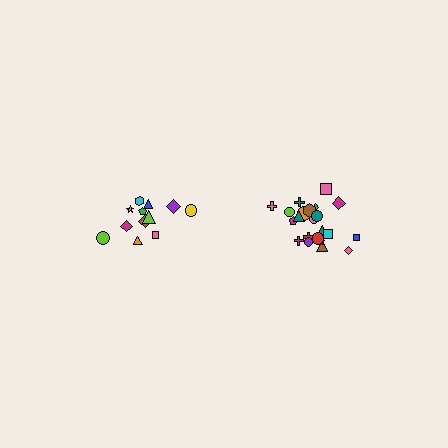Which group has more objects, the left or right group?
The right group.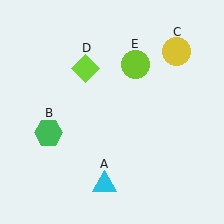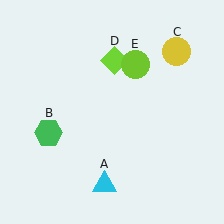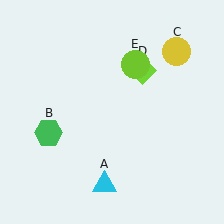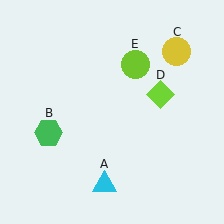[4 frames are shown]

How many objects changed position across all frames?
1 object changed position: lime diamond (object D).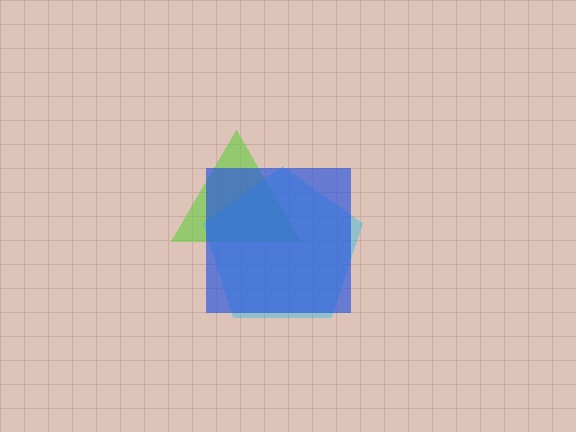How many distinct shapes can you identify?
There are 3 distinct shapes: a lime triangle, a cyan pentagon, a blue square.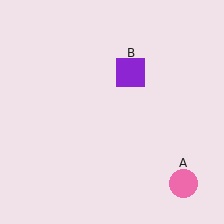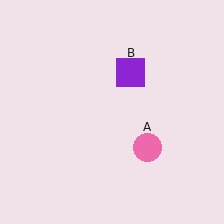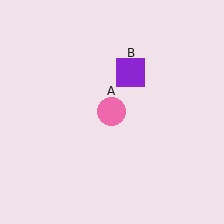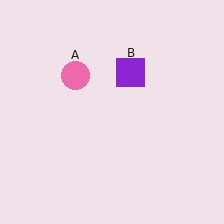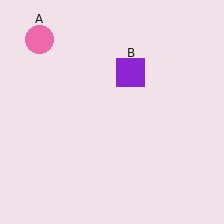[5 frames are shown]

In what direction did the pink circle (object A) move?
The pink circle (object A) moved up and to the left.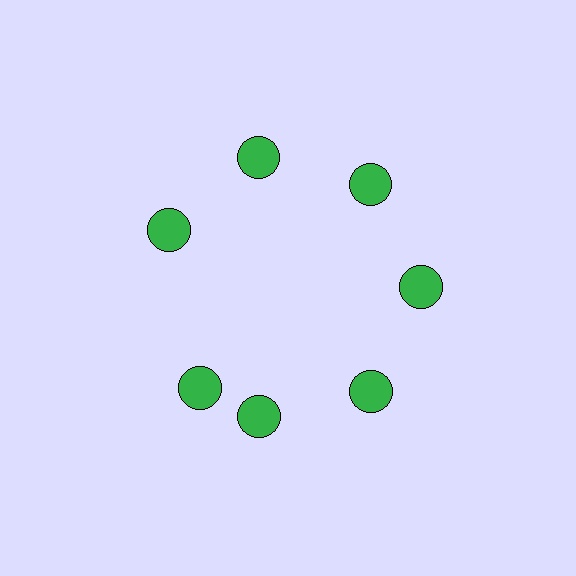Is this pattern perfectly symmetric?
No. The 7 green circles are arranged in a ring, but one element near the 8 o'clock position is rotated out of alignment along the ring, breaking the 7-fold rotational symmetry.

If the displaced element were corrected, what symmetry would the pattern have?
It would have 7-fold rotational symmetry — the pattern would map onto itself every 51 degrees.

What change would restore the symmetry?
The symmetry would be restored by rotating it back into even spacing with its neighbors so that all 7 circles sit at equal angles and equal distance from the center.